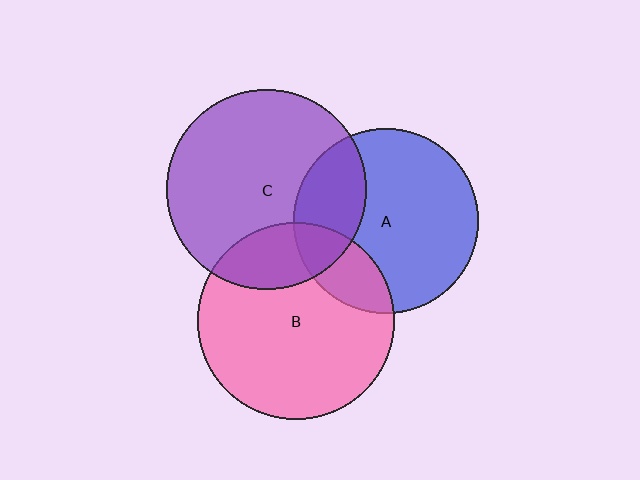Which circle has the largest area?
Circle C (purple).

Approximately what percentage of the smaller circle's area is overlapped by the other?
Approximately 25%.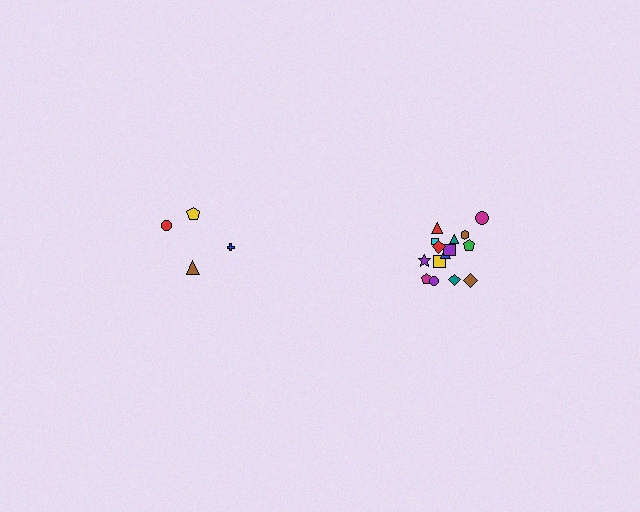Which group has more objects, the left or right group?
The right group.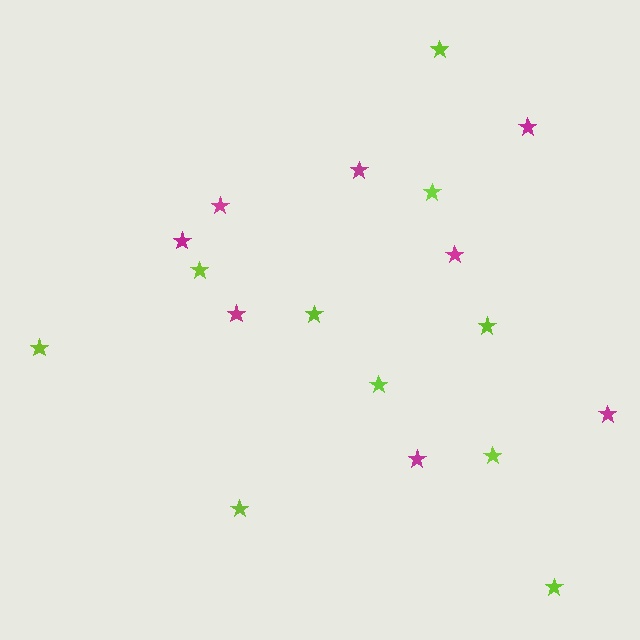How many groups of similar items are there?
There are 2 groups: one group of magenta stars (8) and one group of lime stars (10).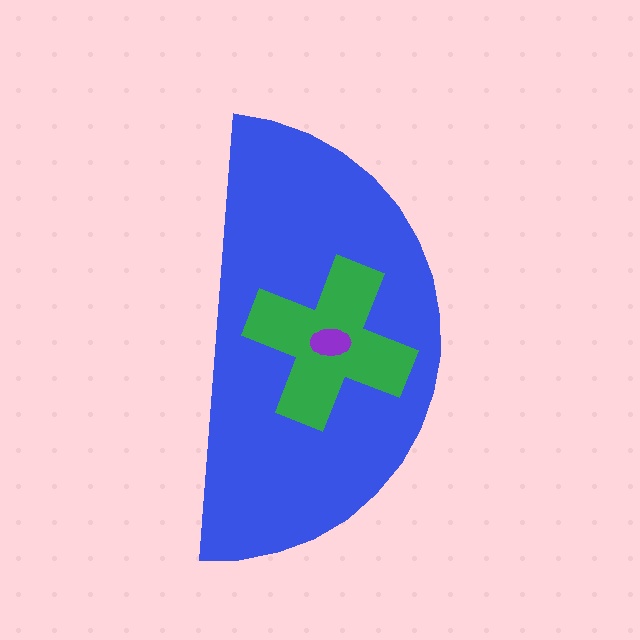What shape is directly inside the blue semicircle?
The green cross.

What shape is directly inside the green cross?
The purple ellipse.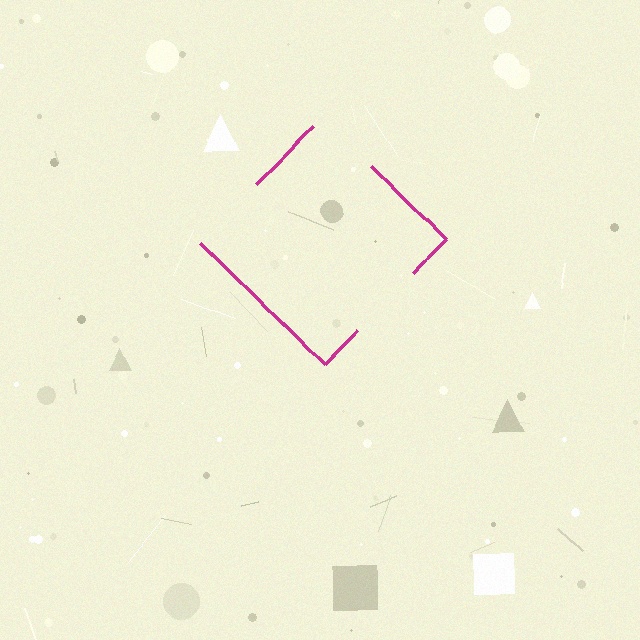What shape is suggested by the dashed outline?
The dashed outline suggests a diamond.